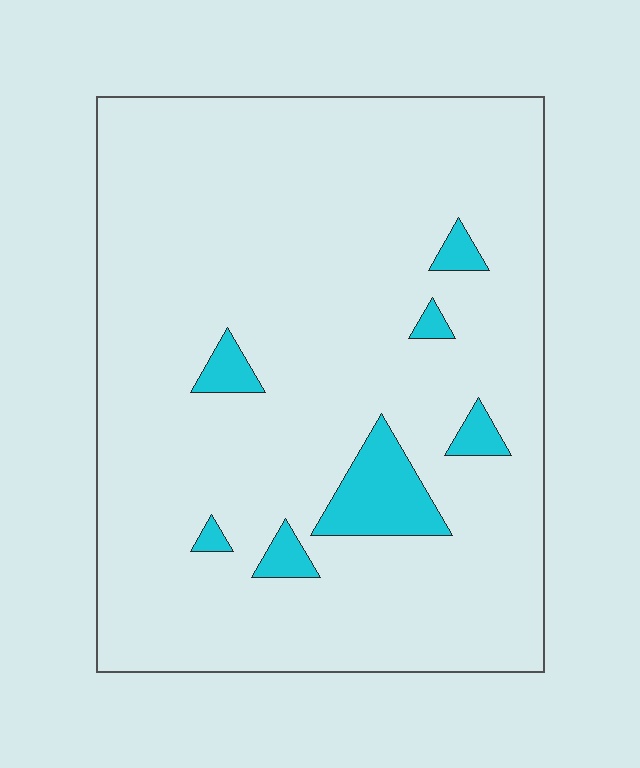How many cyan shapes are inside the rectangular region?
7.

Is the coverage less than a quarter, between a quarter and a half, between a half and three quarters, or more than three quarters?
Less than a quarter.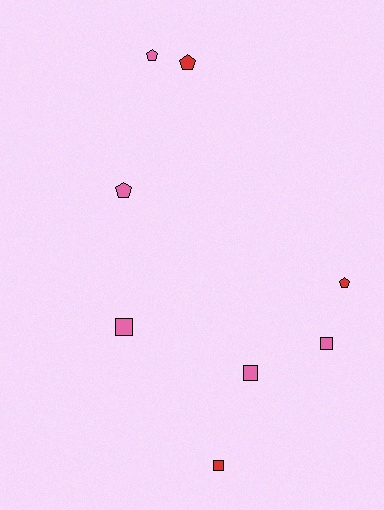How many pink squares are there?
There are 3 pink squares.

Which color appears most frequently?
Pink, with 5 objects.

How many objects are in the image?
There are 8 objects.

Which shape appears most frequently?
Pentagon, with 4 objects.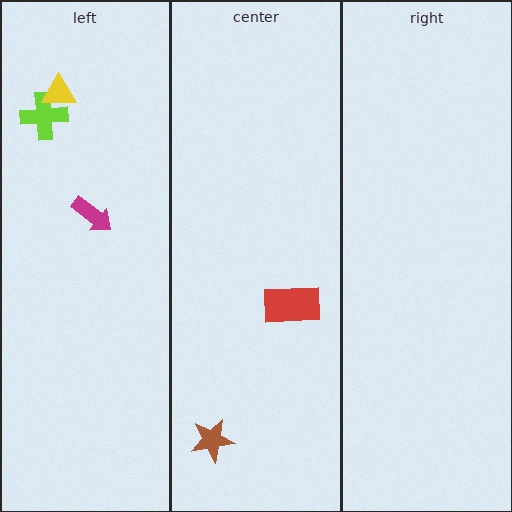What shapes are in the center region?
The brown star, the red rectangle.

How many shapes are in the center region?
2.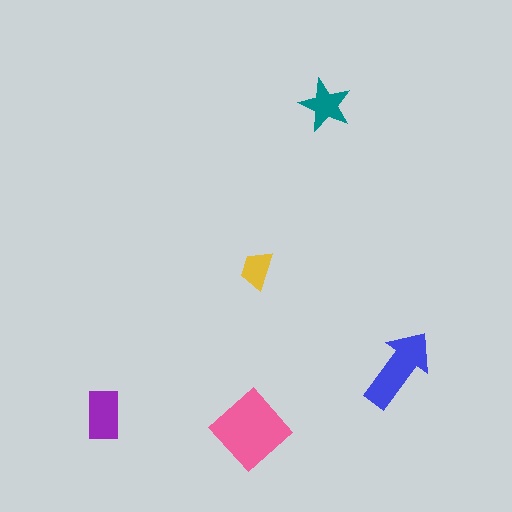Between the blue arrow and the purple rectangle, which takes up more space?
The blue arrow.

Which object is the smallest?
The yellow trapezoid.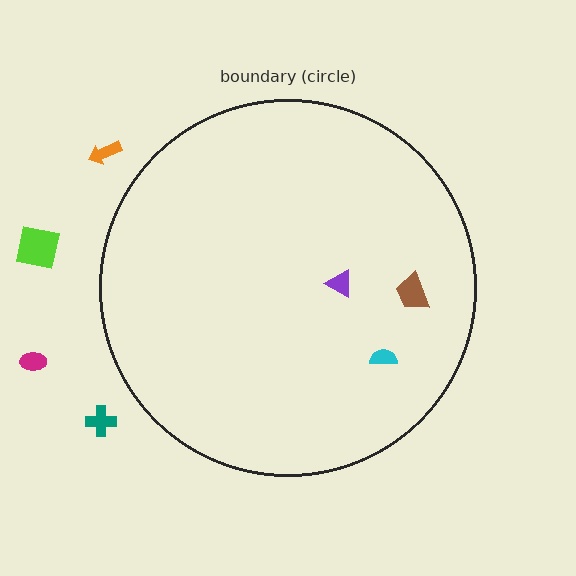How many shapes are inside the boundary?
3 inside, 4 outside.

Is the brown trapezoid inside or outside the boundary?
Inside.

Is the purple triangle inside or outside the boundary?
Inside.